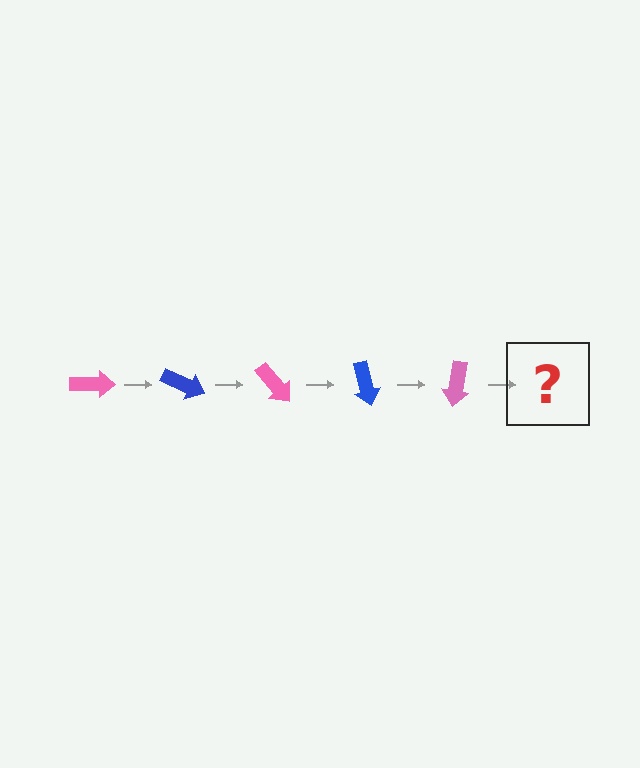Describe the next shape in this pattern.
It should be a blue arrow, rotated 125 degrees from the start.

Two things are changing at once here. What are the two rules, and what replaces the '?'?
The two rules are that it rotates 25 degrees each step and the color cycles through pink and blue. The '?' should be a blue arrow, rotated 125 degrees from the start.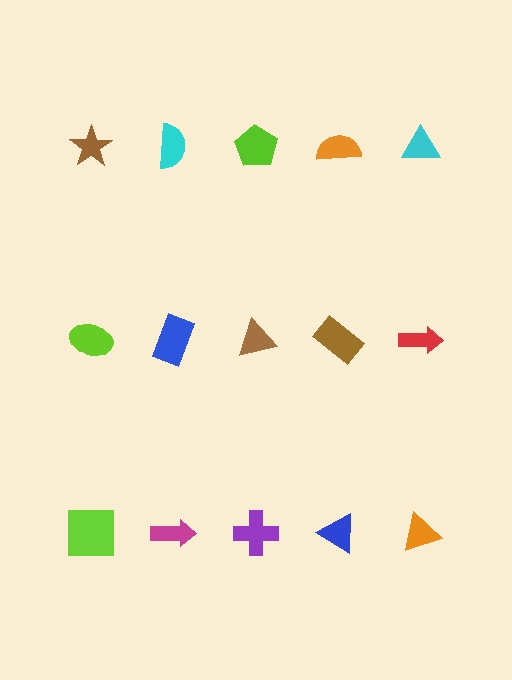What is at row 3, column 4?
A blue triangle.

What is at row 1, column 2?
A cyan semicircle.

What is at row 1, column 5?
A cyan triangle.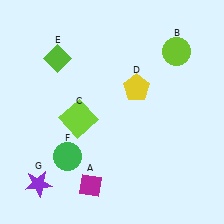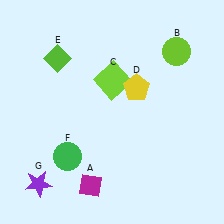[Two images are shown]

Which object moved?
The lime square (C) moved up.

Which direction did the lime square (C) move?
The lime square (C) moved up.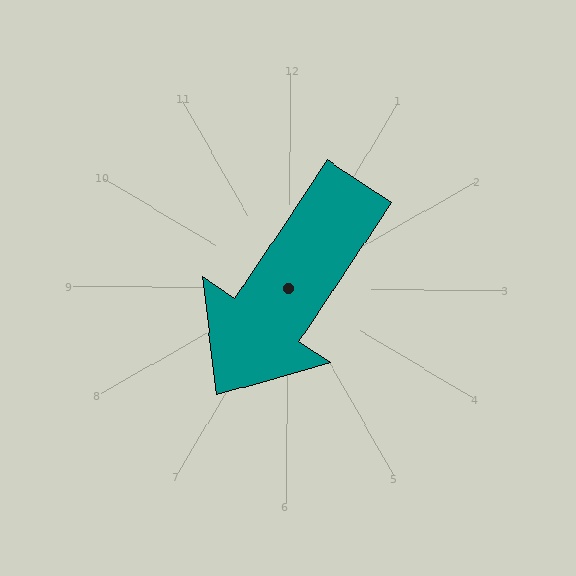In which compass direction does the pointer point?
Southwest.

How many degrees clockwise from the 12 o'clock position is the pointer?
Approximately 213 degrees.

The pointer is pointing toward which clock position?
Roughly 7 o'clock.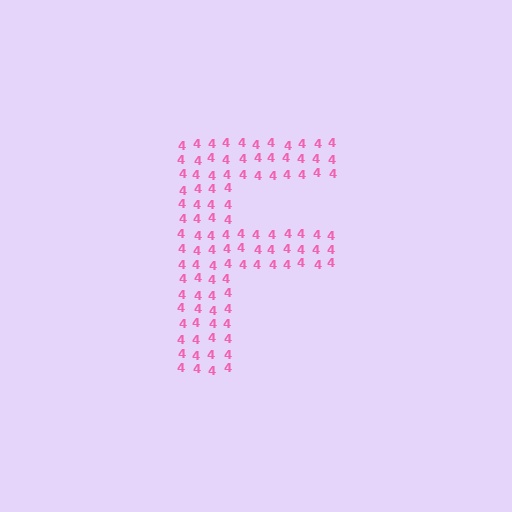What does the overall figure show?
The overall figure shows the letter F.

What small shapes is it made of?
It is made of small digit 4's.